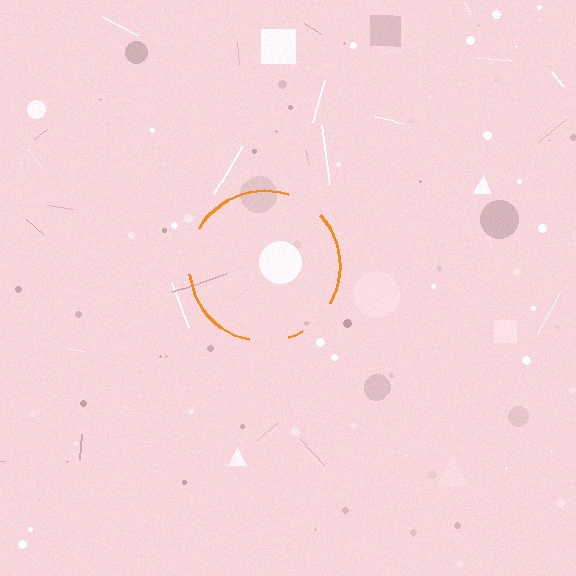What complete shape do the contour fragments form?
The contour fragments form a circle.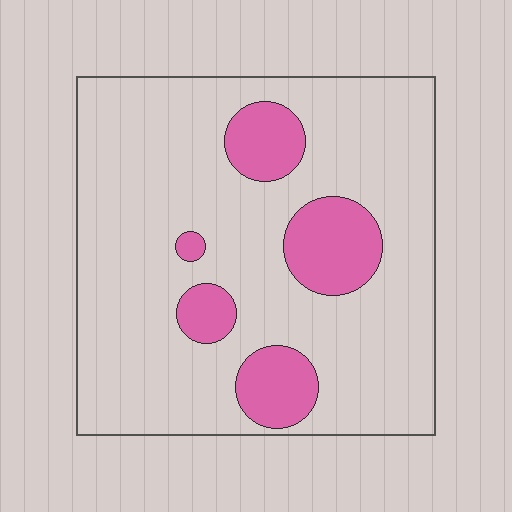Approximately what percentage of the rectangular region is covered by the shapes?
Approximately 15%.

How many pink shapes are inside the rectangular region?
5.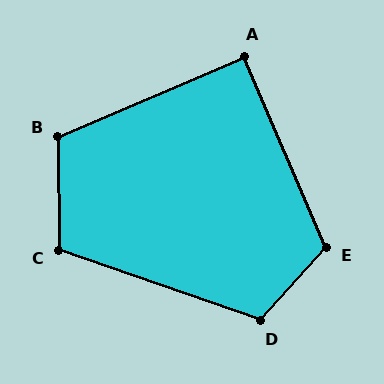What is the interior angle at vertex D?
Approximately 113 degrees (obtuse).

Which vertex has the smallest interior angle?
A, at approximately 90 degrees.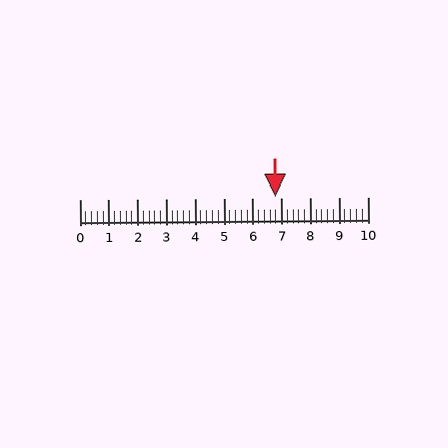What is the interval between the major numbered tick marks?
The major tick marks are spaced 1 units apart.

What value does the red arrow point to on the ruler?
The red arrow points to approximately 6.8.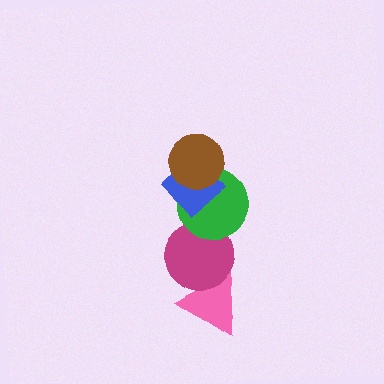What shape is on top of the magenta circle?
The green circle is on top of the magenta circle.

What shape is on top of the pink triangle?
The magenta circle is on top of the pink triangle.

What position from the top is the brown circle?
The brown circle is 1st from the top.